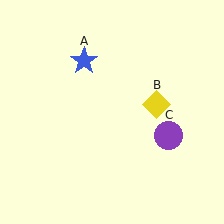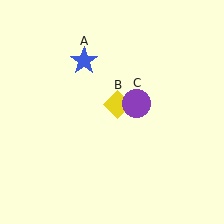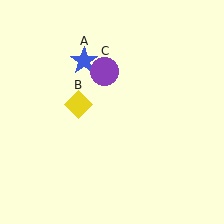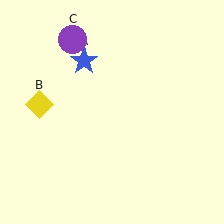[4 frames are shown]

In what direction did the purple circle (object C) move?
The purple circle (object C) moved up and to the left.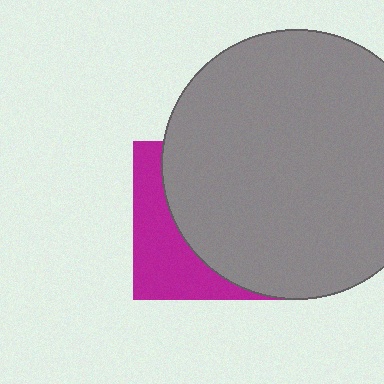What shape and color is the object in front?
The object in front is a gray circle.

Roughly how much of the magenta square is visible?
A small part of it is visible (roughly 33%).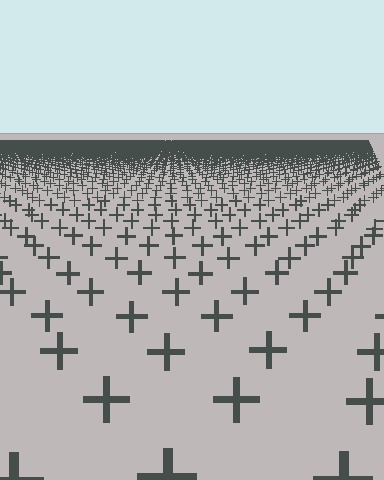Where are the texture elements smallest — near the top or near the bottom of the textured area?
Near the top.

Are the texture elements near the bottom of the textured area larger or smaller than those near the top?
Larger. Near the bottom, elements are closer to the viewer and appear at a bigger on-screen size.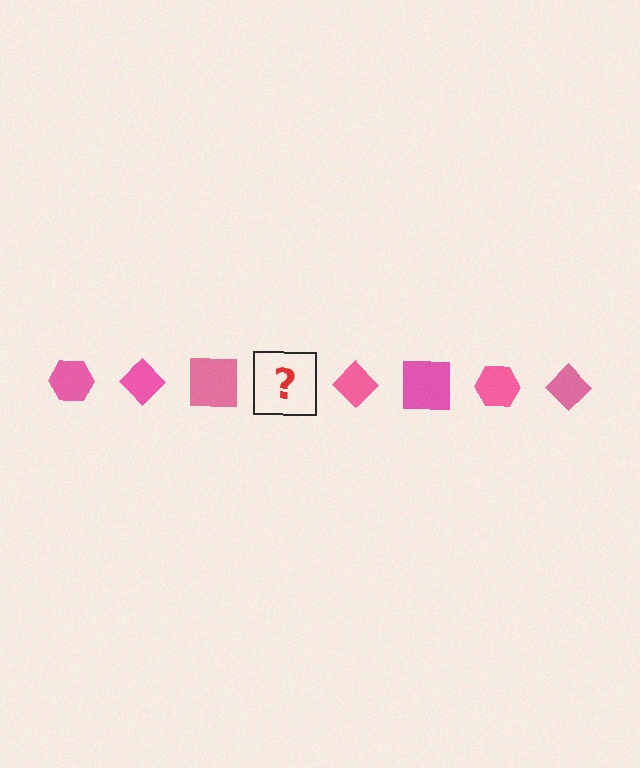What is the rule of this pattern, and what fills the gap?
The rule is that the pattern cycles through hexagon, diamond, square shapes in pink. The gap should be filled with a pink hexagon.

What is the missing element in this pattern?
The missing element is a pink hexagon.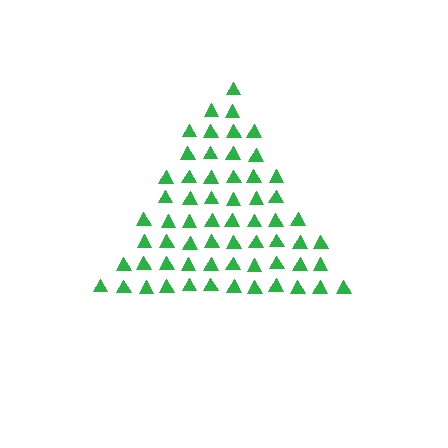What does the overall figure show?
The overall figure shows a triangle.